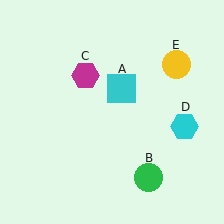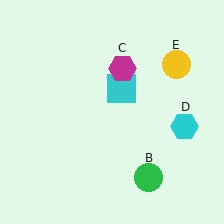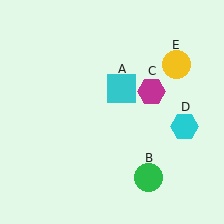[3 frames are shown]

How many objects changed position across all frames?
1 object changed position: magenta hexagon (object C).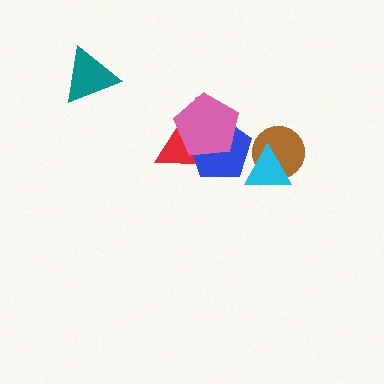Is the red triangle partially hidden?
Yes, it is partially covered by another shape.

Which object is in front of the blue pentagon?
The pink pentagon is in front of the blue pentagon.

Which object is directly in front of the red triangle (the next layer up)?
The blue pentagon is directly in front of the red triangle.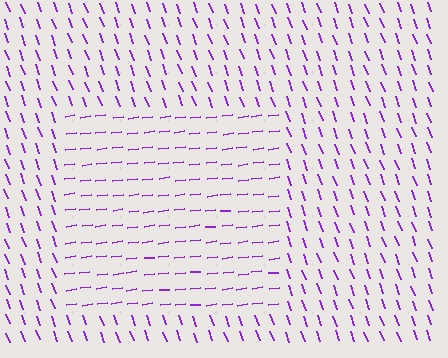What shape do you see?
I see a rectangle.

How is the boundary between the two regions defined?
The boundary is defined purely by a change in line orientation (approximately 77 degrees difference). All lines are the same color and thickness.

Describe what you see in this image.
The image is filled with small purple line segments. A rectangle region in the image has lines oriented differently from the surrounding lines, creating a visible texture boundary.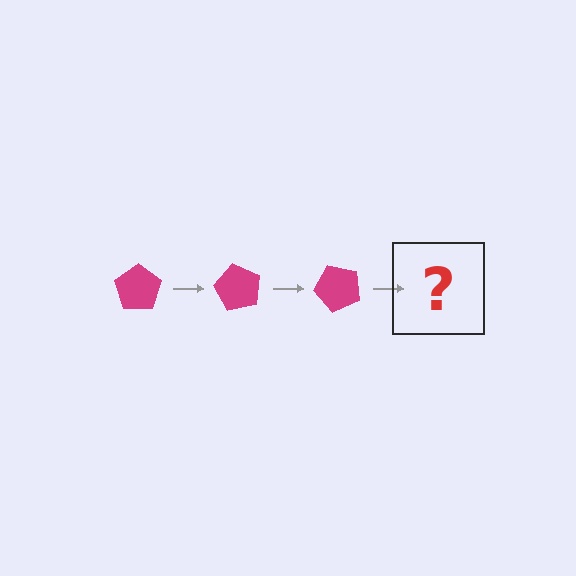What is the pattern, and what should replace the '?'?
The pattern is that the pentagon rotates 60 degrees each step. The '?' should be a magenta pentagon rotated 180 degrees.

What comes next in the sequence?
The next element should be a magenta pentagon rotated 180 degrees.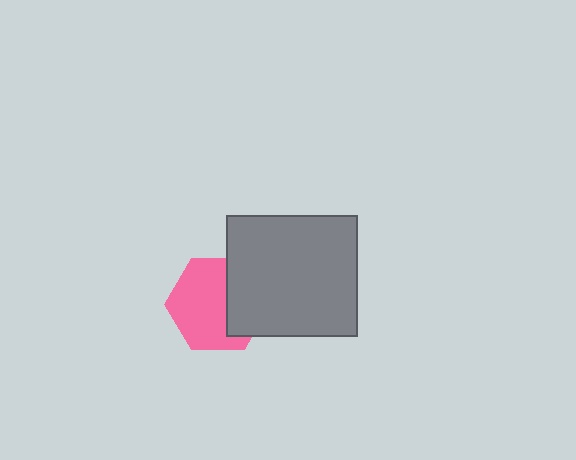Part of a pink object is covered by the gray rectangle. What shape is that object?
It is a hexagon.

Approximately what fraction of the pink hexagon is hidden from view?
Roughly 37% of the pink hexagon is hidden behind the gray rectangle.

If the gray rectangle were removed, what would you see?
You would see the complete pink hexagon.